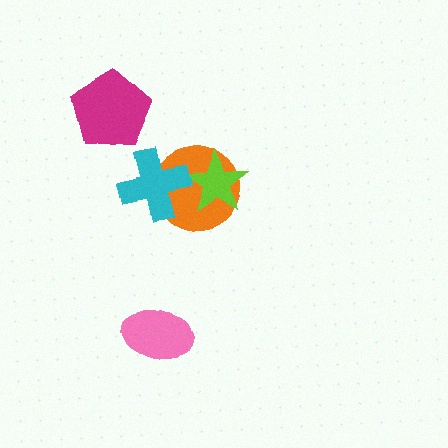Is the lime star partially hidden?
Yes, it is partially covered by another shape.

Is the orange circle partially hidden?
Yes, it is partially covered by another shape.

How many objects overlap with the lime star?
2 objects overlap with the lime star.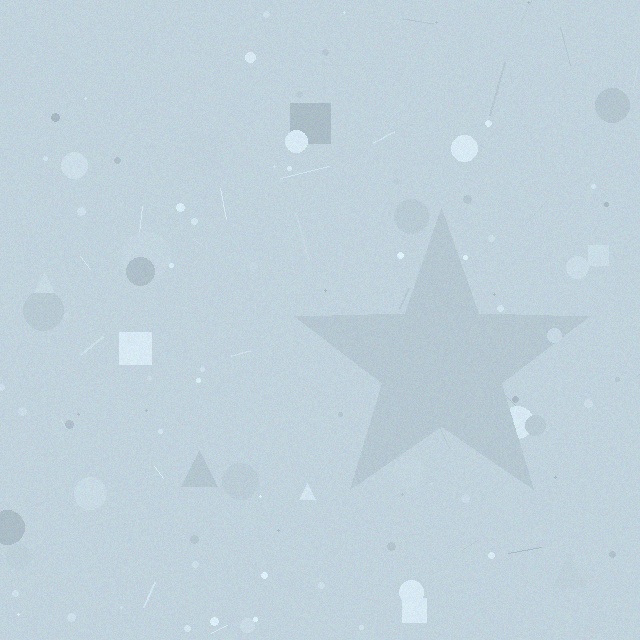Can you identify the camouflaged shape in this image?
The camouflaged shape is a star.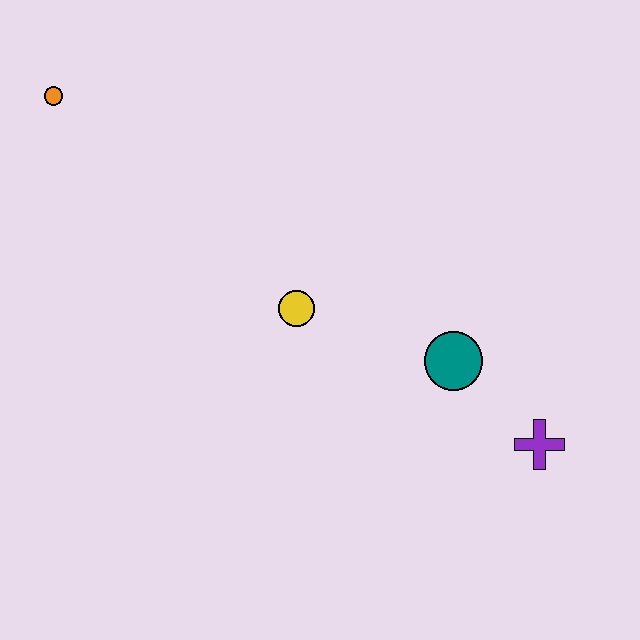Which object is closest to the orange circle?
The yellow circle is closest to the orange circle.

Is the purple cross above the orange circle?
No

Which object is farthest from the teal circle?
The orange circle is farthest from the teal circle.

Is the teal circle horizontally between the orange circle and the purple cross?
Yes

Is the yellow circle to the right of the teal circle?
No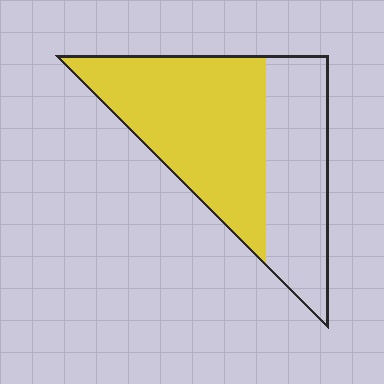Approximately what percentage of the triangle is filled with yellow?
Approximately 60%.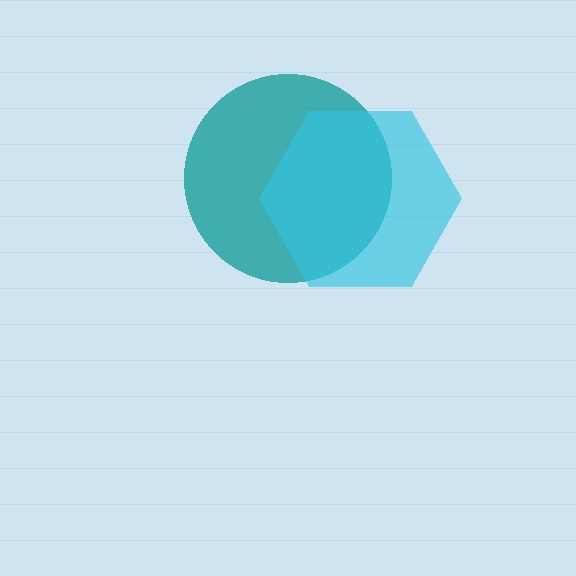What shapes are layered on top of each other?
The layered shapes are: a teal circle, a cyan hexagon.